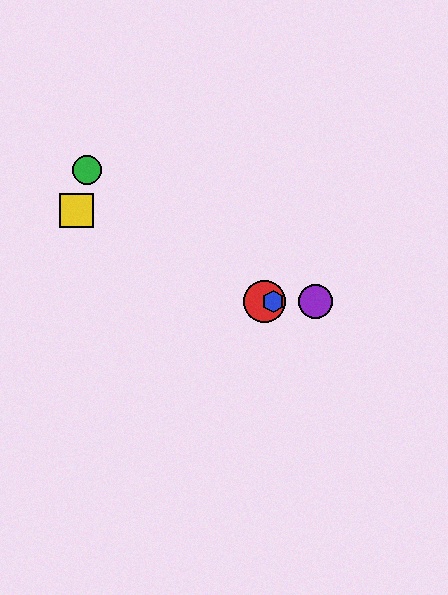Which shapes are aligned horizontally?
The red circle, the blue hexagon, the purple circle are aligned horizontally.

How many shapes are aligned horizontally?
3 shapes (the red circle, the blue hexagon, the purple circle) are aligned horizontally.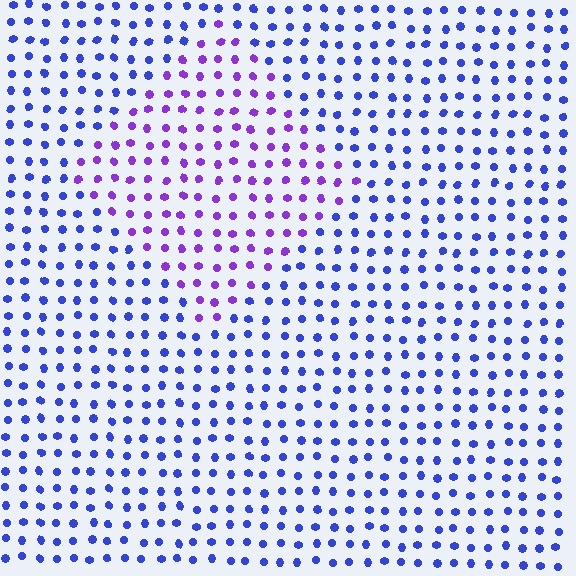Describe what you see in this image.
The image is filled with small blue elements in a uniform arrangement. A diamond-shaped region is visible where the elements are tinted to a slightly different hue, forming a subtle color boundary.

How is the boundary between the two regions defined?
The boundary is defined purely by a slight shift in hue (about 41 degrees). Spacing, size, and orientation are identical on both sides.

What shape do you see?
I see a diamond.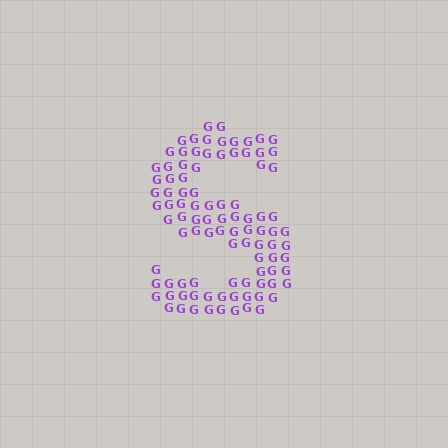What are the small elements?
The small elements are letter G's.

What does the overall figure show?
The overall figure shows the letter S.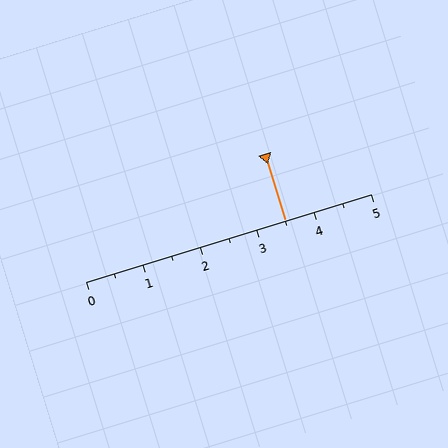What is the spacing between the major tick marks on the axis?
The major ticks are spaced 1 apart.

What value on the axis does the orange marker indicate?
The marker indicates approximately 3.5.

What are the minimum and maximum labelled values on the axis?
The axis runs from 0 to 5.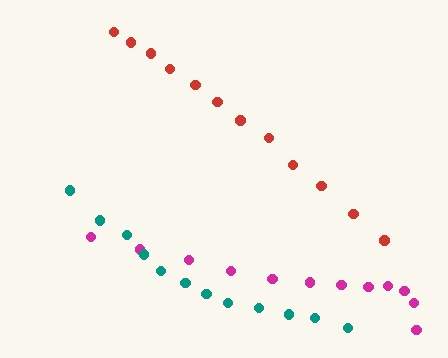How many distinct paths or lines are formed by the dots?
There are 3 distinct paths.